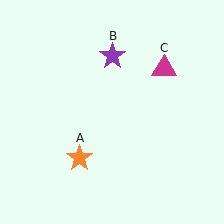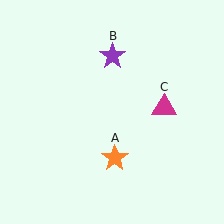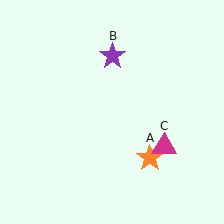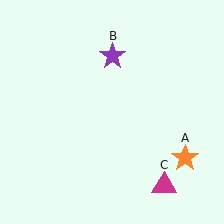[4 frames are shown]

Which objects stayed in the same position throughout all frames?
Purple star (object B) remained stationary.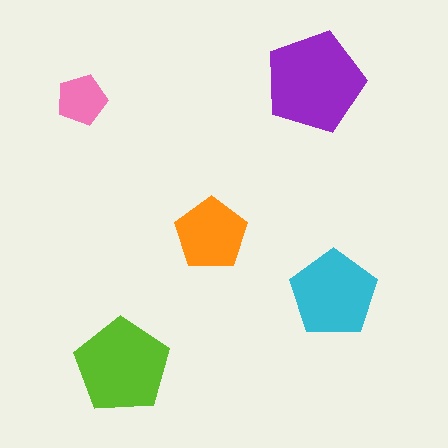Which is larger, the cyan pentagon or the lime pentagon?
The lime one.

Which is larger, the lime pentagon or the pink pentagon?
The lime one.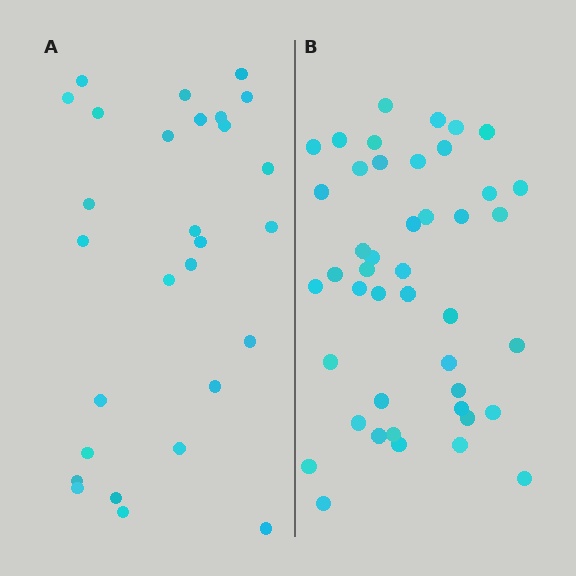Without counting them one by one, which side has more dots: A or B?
Region B (the right region) has more dots.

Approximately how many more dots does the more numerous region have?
Region B has approximately 15 more dots than region A.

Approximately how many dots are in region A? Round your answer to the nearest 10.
About 30 dots. (The exact count is 28, which rounds to 30.)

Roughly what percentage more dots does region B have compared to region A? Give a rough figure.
About 55% more.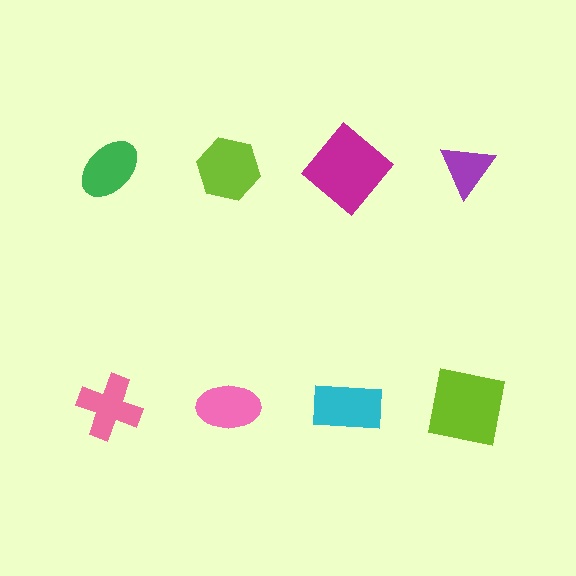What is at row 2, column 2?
A pink ellipse.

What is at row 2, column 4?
A lime square.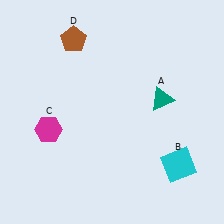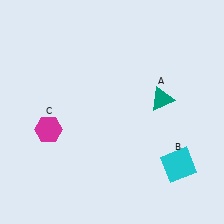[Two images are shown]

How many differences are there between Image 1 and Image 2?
There is 1 difference between the two images.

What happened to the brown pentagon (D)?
The brown pentagon (D) was removed in Image 2. It was in the top-left area of Image 1.